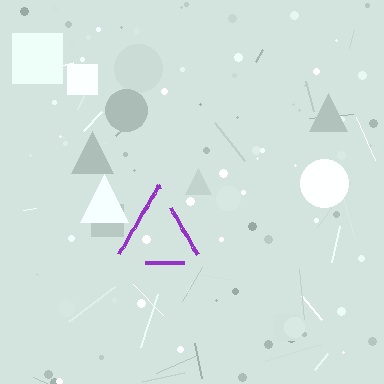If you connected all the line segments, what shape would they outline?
They would outline a triangle.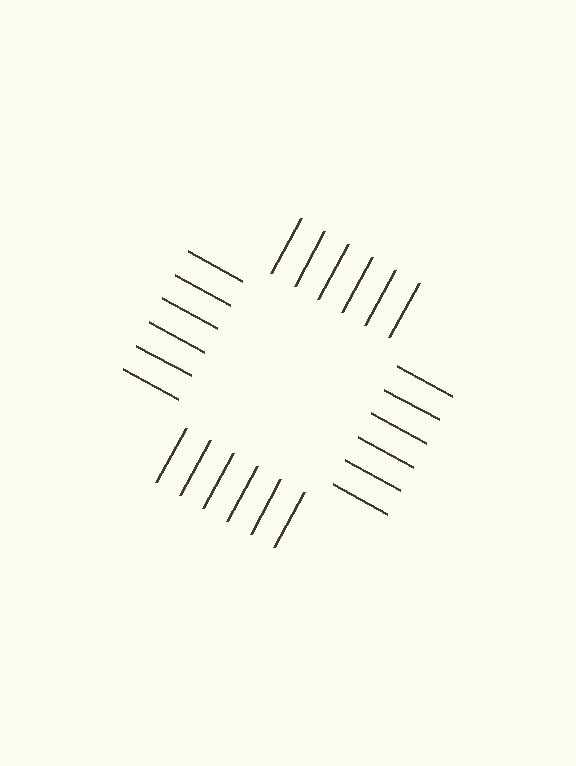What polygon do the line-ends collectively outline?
An illusory square — the line segments terminate on its edges but no continuous stroke is drawn.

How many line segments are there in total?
24 — 6 along each of the 4 edges.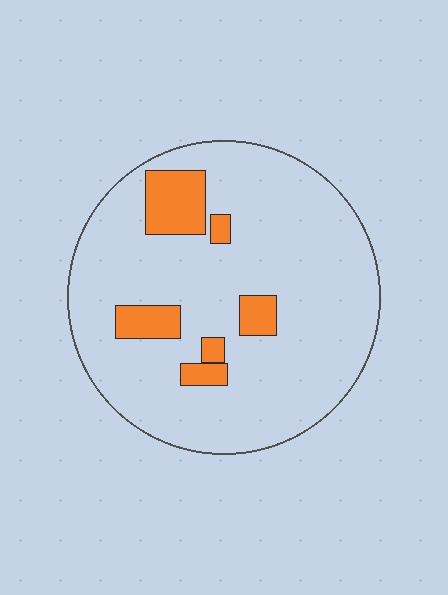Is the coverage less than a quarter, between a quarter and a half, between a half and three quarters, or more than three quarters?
Less than a quarter.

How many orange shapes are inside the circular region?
6.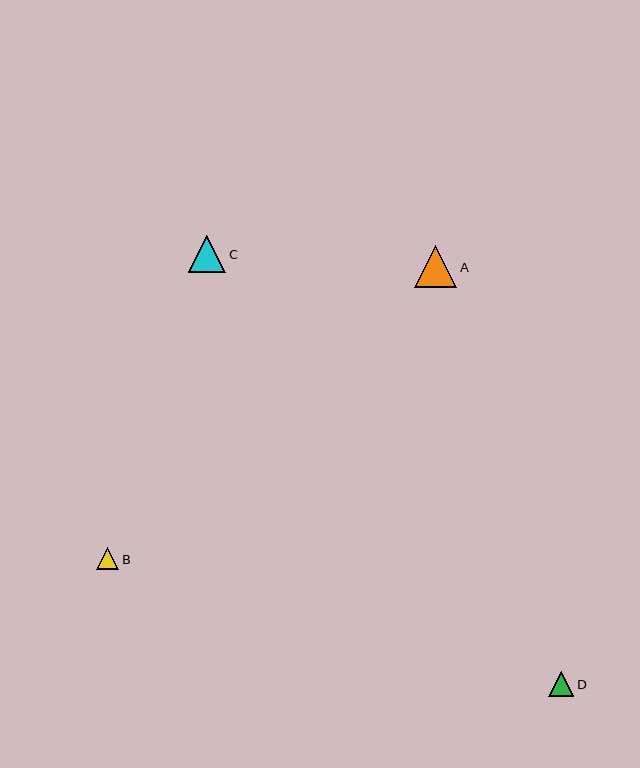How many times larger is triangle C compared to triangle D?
Triangle C is approximately 1.5 times the size of triangle D.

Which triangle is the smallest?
Triangle B is the smallest with a size of approximately 22 pixels.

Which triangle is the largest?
Triangle A is the largest with a size of approximately 42 pixels.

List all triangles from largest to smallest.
From largest to smallest: A, C, D, B.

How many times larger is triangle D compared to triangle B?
Triangle D is approximately 1.1 times the size of triangle B.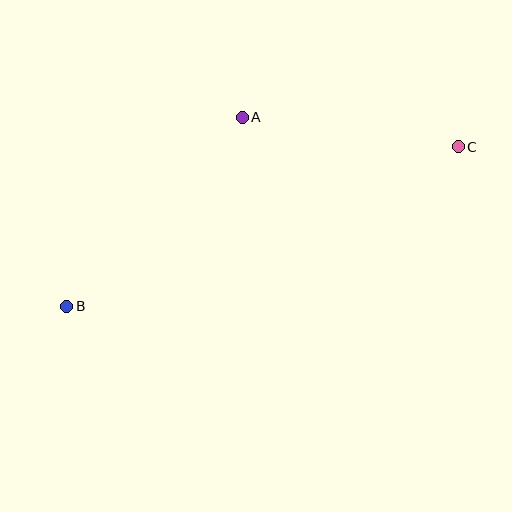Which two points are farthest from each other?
Points B and C are farthest from each other.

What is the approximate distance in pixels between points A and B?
The distance between A and B is approximately 258 pixels.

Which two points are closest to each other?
Points A and C are closest to each other.